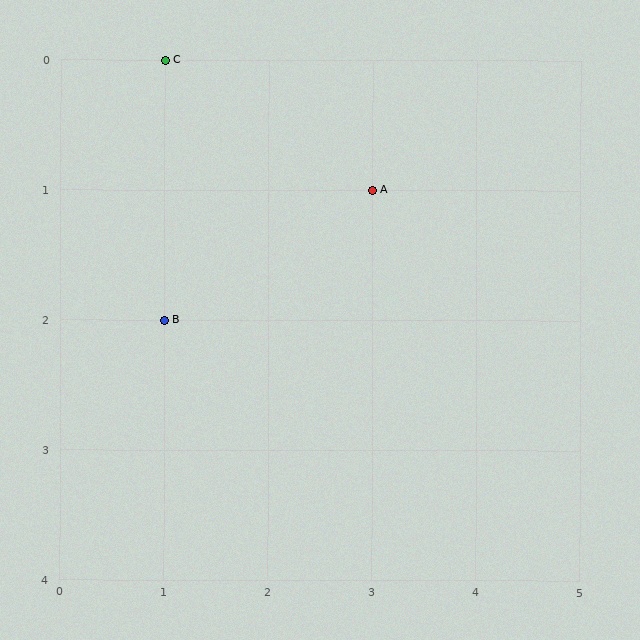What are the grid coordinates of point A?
Point A is at grid coordinates (3, 1).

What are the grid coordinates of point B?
Point B is at grid coordinates (1, 2).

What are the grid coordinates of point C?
Point C is at grid coordinates (1, 0).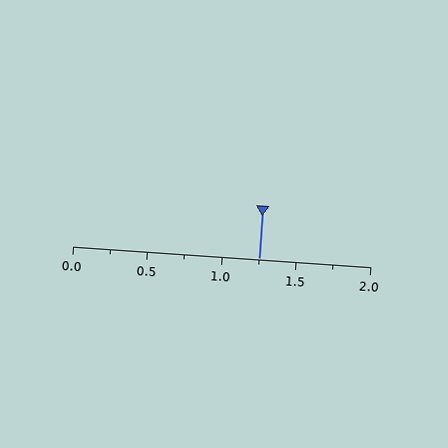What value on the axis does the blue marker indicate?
The marker indicates approximately 1.25.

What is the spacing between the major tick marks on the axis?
The major ticks are spaced 0.5 apart.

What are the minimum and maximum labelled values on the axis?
The axis runs from 0.0 to 2.0.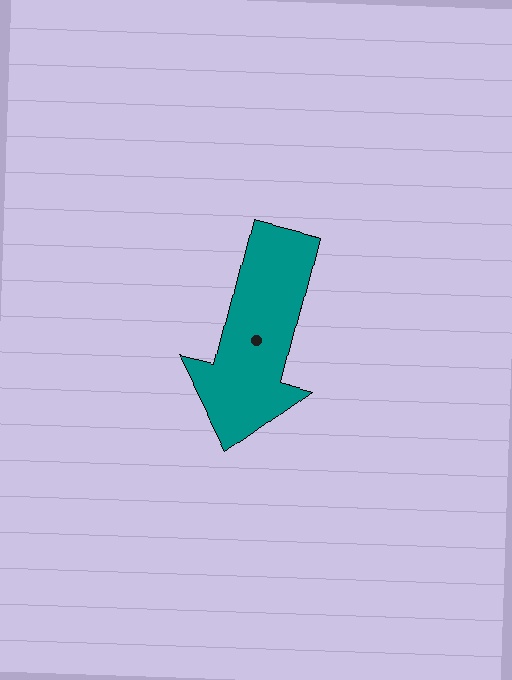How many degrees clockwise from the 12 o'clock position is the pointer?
Approximately 194 degrees.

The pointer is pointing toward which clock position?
Roughly 6 o'clock.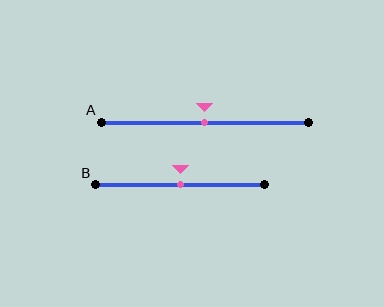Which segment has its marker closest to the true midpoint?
Segment A has its marker closest to the true midpoint.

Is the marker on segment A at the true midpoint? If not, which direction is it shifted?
Yes, the marker on segment A is at the true midpoint.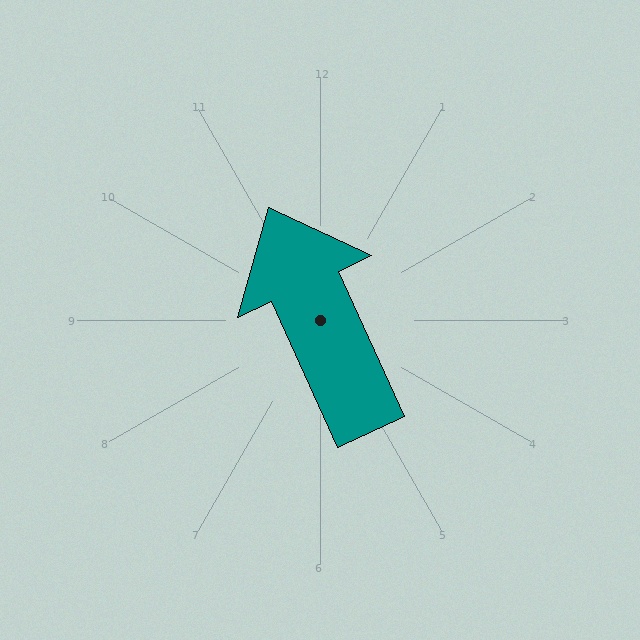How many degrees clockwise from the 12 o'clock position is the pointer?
Approximately 335 degrees.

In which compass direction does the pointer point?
Northwest.